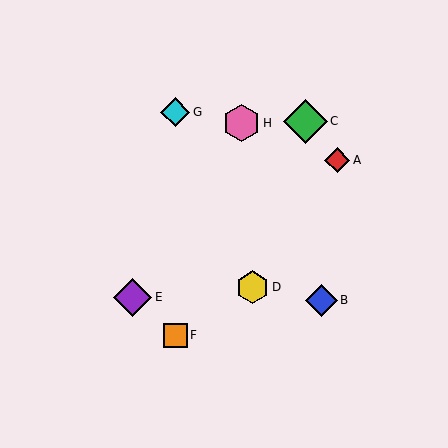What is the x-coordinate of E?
Object E is at x≈133.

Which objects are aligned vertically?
Objects F, G are aligned vertically.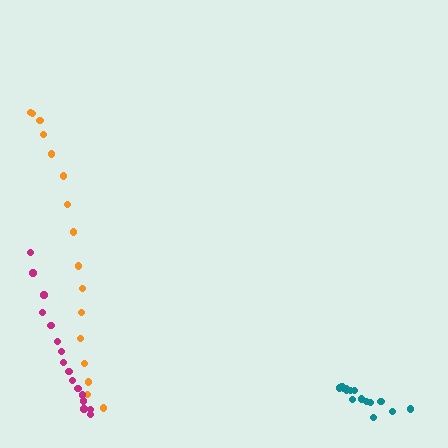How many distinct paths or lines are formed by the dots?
There are 3 distinct paths.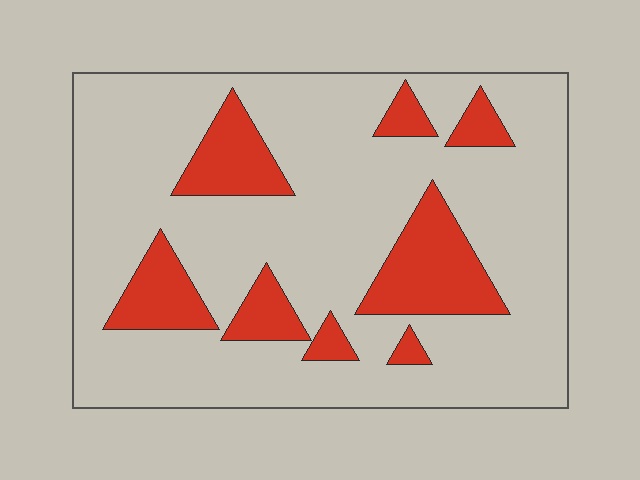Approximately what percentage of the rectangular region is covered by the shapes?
Approximately 20%.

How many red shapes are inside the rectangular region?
8.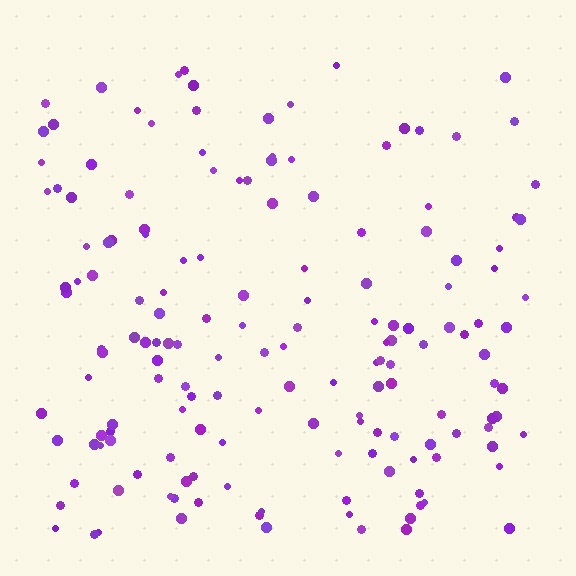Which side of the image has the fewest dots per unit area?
The top.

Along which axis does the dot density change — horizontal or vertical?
Vertical.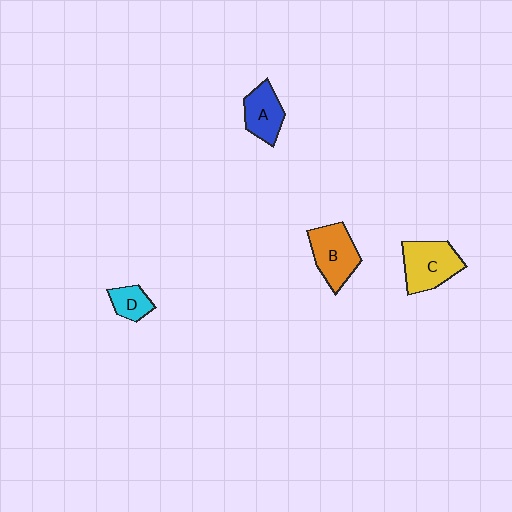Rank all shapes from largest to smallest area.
From largest to smallest: C (yellow), B (orange), A (blue), D (cyan).